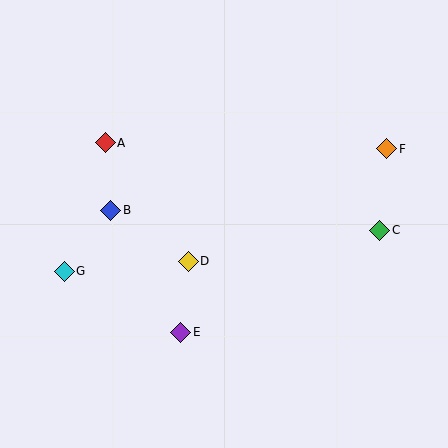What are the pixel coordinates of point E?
Point E is at (181, 332).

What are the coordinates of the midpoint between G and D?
The midpoint between G and D is at (126, 266).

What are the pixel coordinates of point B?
Point B is at (111, 210).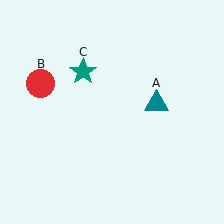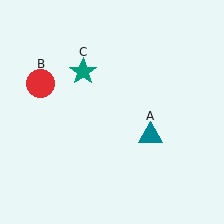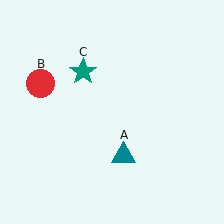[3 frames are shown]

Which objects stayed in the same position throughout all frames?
Red circle (object B) and teal star (object C) remained stationary.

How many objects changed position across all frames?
1 object changed position: teal triangle (object A).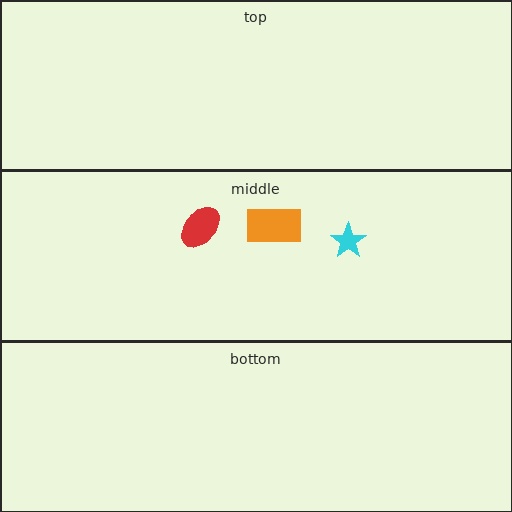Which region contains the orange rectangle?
The middle region.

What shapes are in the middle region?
The cyan star, the red ellipse, the orange rectangle.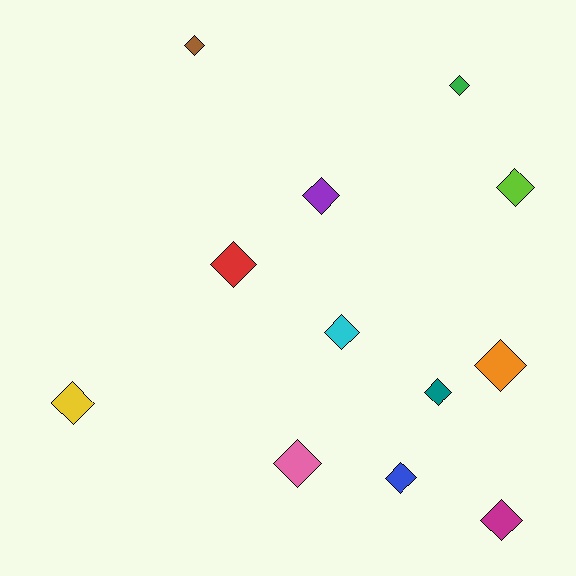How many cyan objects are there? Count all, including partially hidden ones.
There is 1 cyan object.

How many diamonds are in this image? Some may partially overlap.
There are 12 diamonds.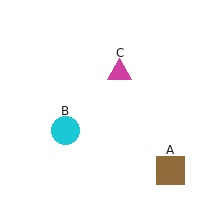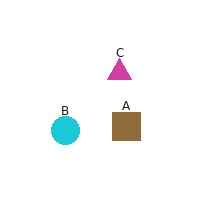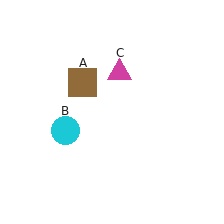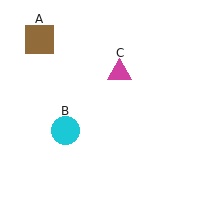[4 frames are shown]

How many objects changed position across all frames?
1 object changed position: brown square (object A).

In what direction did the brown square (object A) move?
The brown square (object A) moved up and to the left.